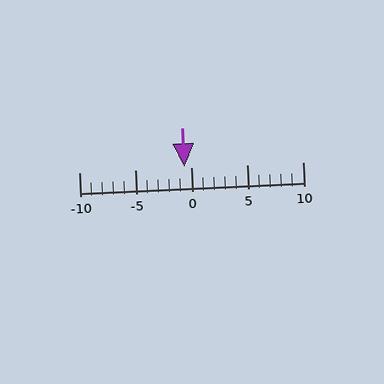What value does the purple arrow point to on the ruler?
The purple arrow points to approximately -1.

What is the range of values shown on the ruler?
The ruler shows values from -10 to 10.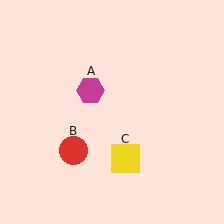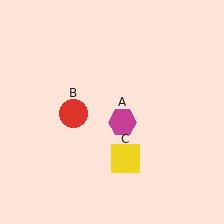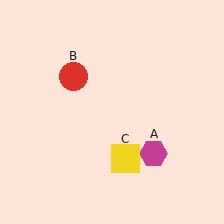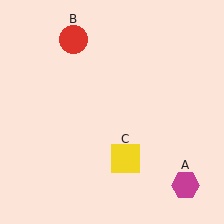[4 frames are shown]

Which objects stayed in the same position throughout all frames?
Yellow square (object C) remained stationary.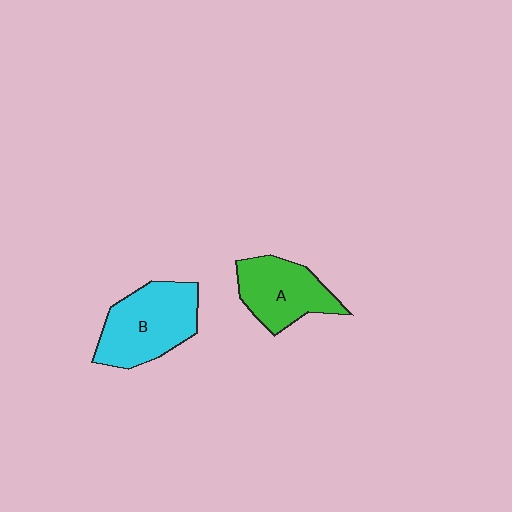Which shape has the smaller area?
Shape A (green).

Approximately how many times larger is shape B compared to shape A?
Approximately 1.2 times.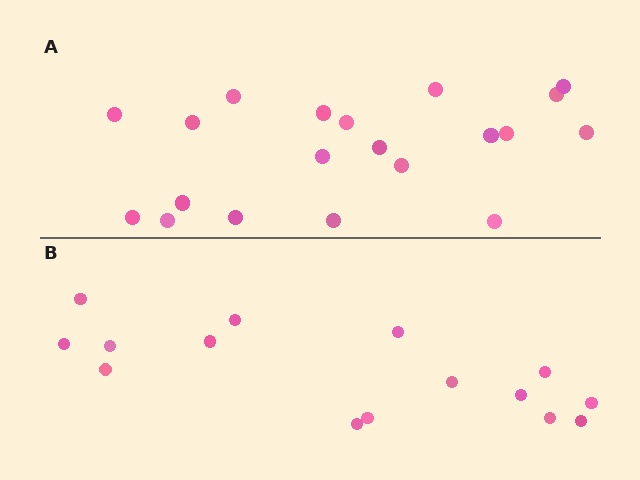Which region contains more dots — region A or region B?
Region A (the top region) has more dots.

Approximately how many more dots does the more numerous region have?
Region A has about 5 more dots than region B.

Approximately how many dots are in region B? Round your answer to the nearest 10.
About 20 dots. (The exact count is 15, which rounds to 20.)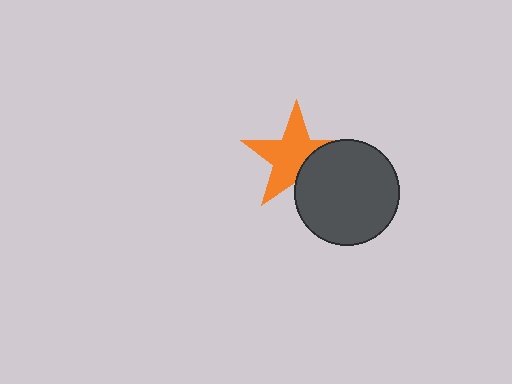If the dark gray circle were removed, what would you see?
You would see the complete orange star.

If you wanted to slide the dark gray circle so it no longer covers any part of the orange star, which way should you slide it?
Slide it toward the lower-right — that is the most direct way to separate the two shapes.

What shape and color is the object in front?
The object in front is a dark gray circle.